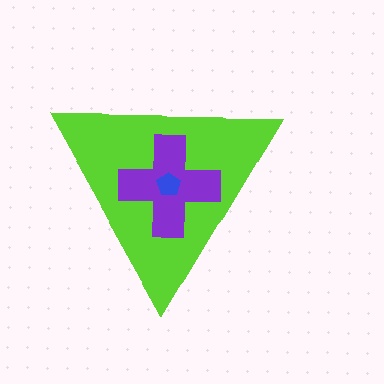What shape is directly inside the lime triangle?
The purple cross.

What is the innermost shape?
The blue pentagon.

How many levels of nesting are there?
3.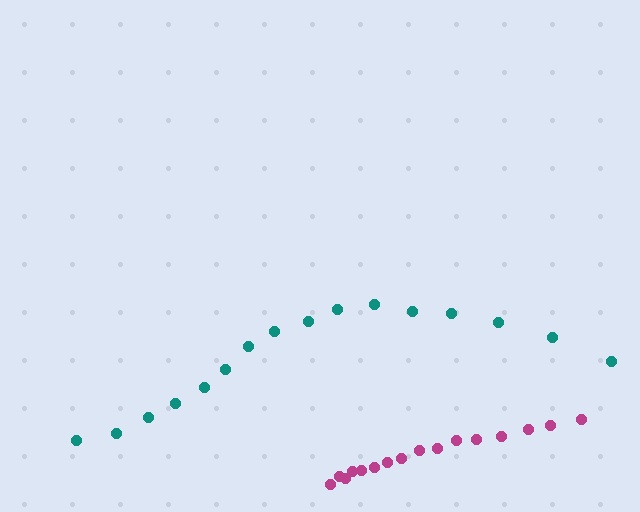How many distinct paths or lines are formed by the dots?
There are 2 distinct paths.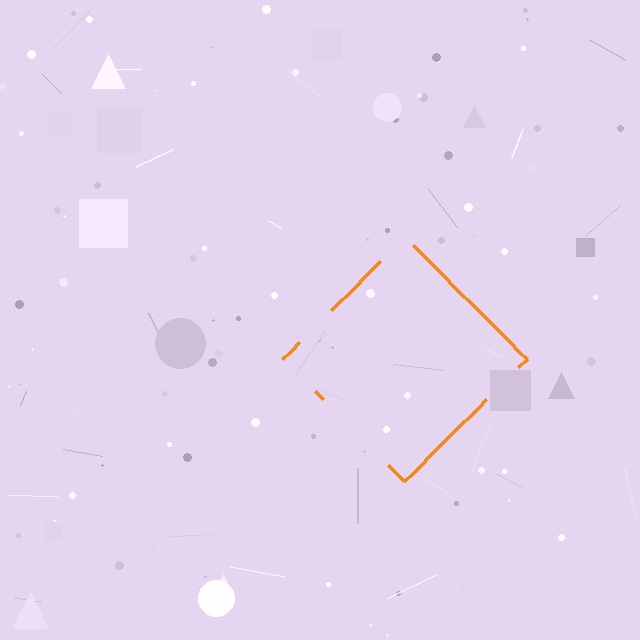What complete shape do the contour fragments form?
The contour fragments form a diamond.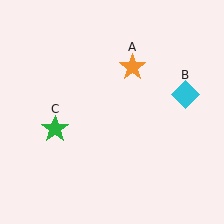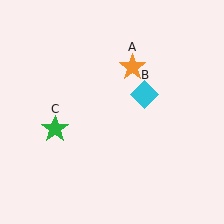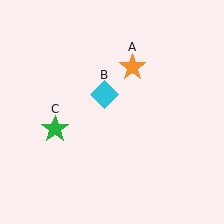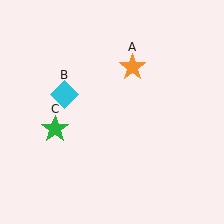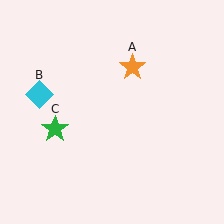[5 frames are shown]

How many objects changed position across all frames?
1 object changed position: cyan diamond (object B).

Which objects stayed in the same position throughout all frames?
Orange star (object A) and green star (object C) remained stationary.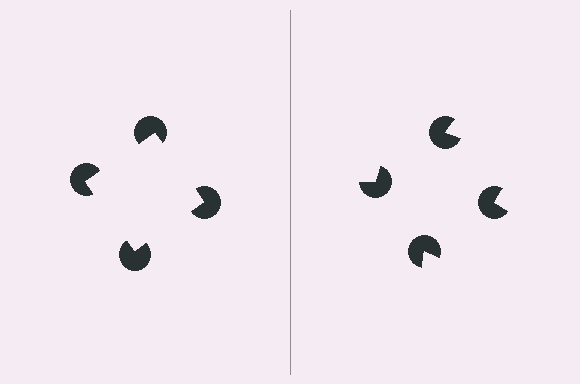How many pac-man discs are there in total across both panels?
8 — 4 on each side.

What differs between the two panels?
The pac-man discs are positioned identically on both sides; only the wedge orientations differ. On the left they align to a square; on the right they are misaligned.